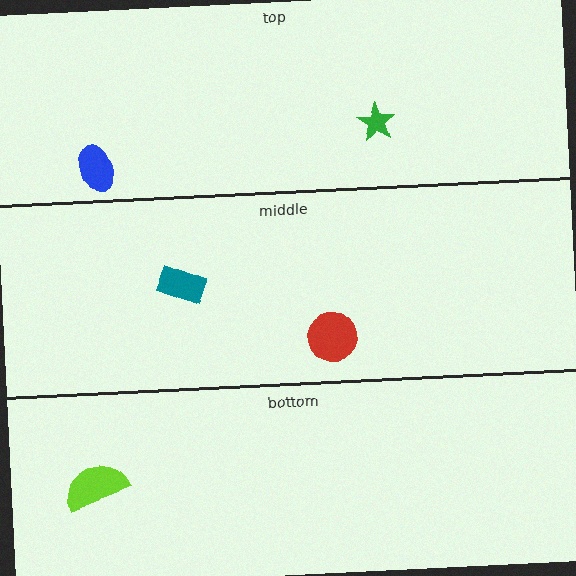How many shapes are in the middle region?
2.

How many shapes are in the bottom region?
1.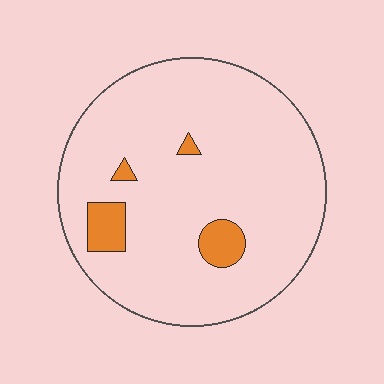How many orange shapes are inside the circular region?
4.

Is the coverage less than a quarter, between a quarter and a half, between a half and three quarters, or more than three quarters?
Less than a quarter.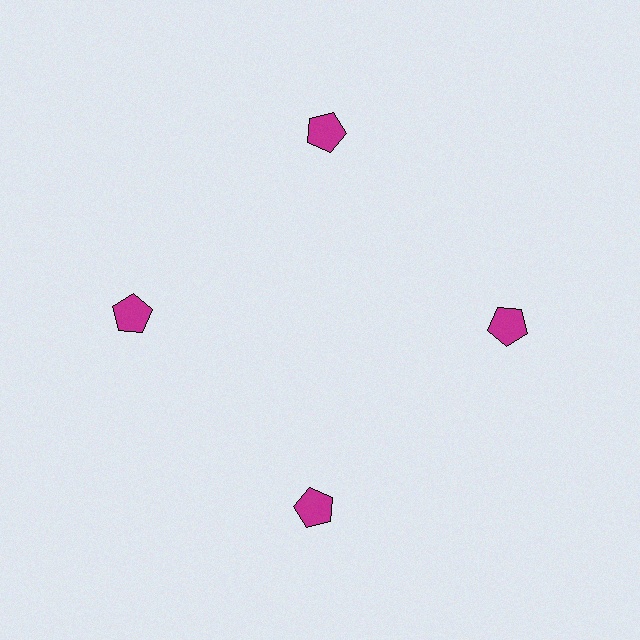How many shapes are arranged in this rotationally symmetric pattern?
There are 4 shapes, arranged in 4 groups of 1.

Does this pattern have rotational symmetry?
Yes, this pattern has 4-fold rotational symmetry. It looks the same after rotating 90 degrees around the center.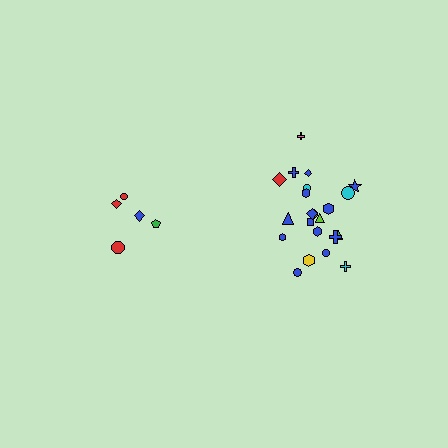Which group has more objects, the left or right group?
The right group.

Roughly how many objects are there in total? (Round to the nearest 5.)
Roughly 25 objects in total.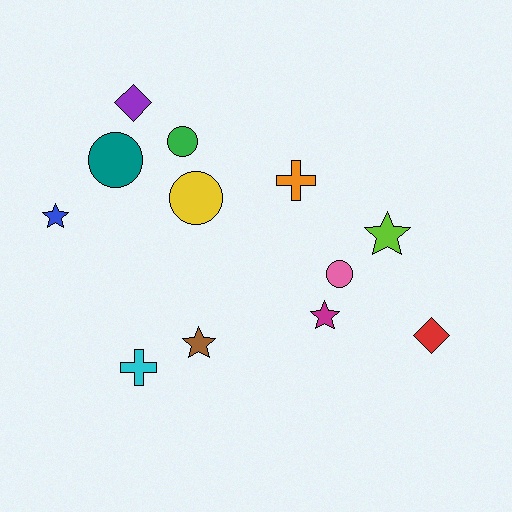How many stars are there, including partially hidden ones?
There are 4 stars.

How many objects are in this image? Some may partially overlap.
There are 12 objects.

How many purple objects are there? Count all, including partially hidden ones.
There is 1 purple object.